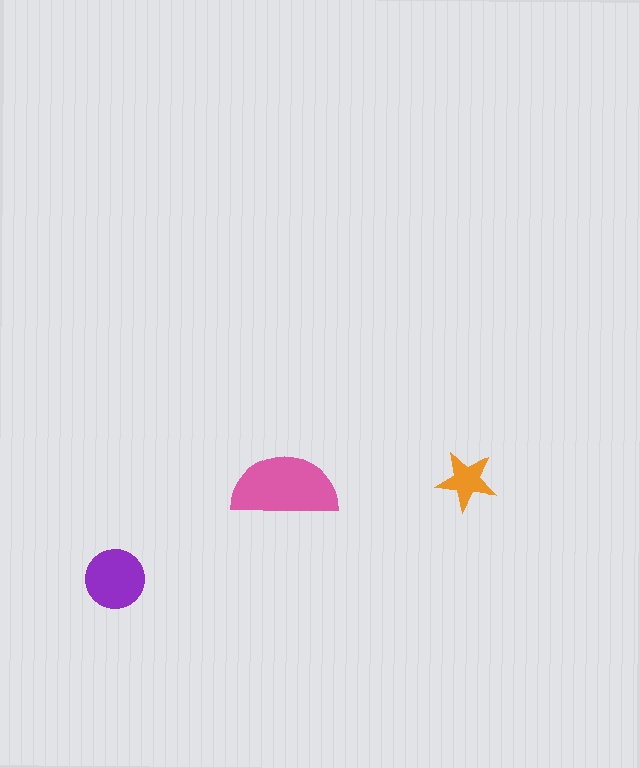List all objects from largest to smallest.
The pink semicircle, the purple circle, the orange star.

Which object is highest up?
The orange star is topmost.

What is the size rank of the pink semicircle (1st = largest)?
1st.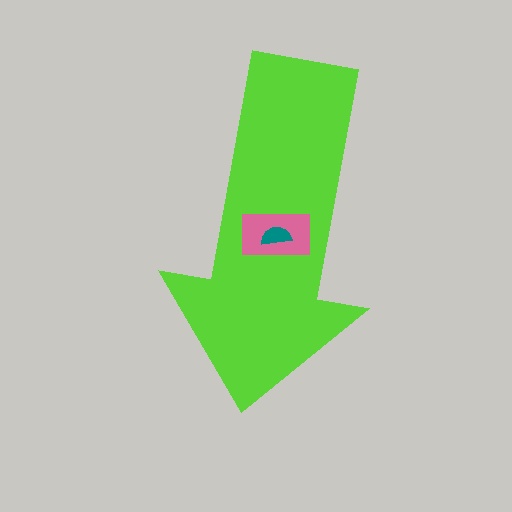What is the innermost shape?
The teal semicircle.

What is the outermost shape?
The lime arrow.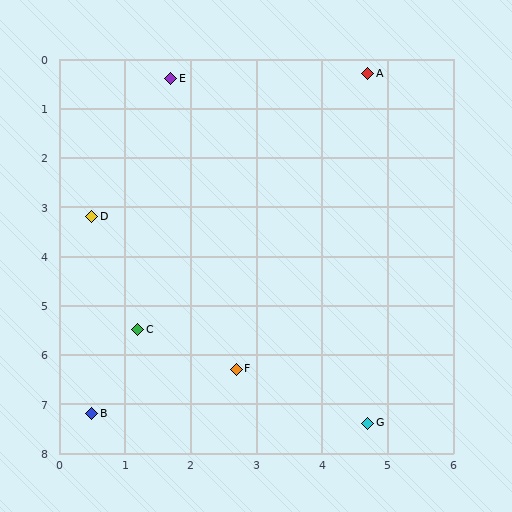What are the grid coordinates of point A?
Point A is at approximately (4.7, 0.3).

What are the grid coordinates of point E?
Point E is at approximately (1.7, 0.4).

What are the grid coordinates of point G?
Point G is at approximately (4.7, 7.4).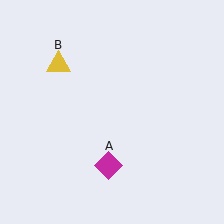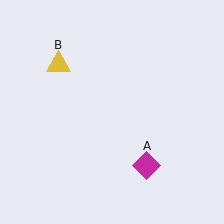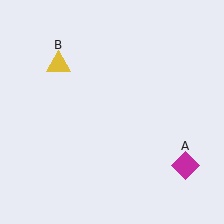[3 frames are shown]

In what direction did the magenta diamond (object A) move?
The magenta diamond (object A) moved right.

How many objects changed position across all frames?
1 object changed position: magenta diamond (object A).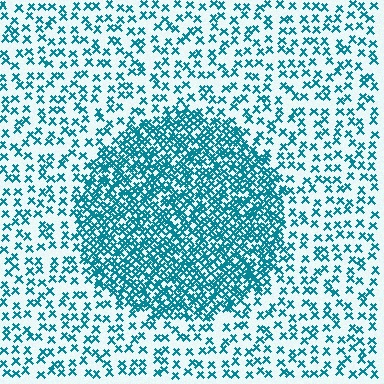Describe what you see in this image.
The image contains small teal elements arranged at two different densities. A circle-shaped region is visible where the elements are more densely packed than the surrounding area.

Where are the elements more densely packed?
The elements are more densely packed inside the circle boundary.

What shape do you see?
I see a circle.